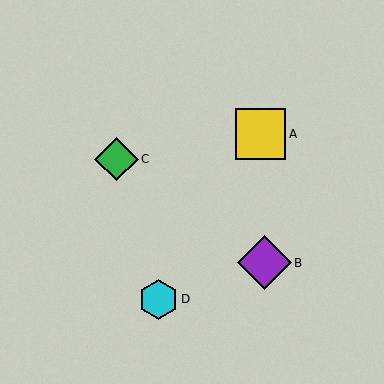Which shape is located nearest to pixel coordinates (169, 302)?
The cyan hexagon (labeled D) at (158, 299) is nearest to that location.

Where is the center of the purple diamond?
The center of the purple diamond is at (264, 263).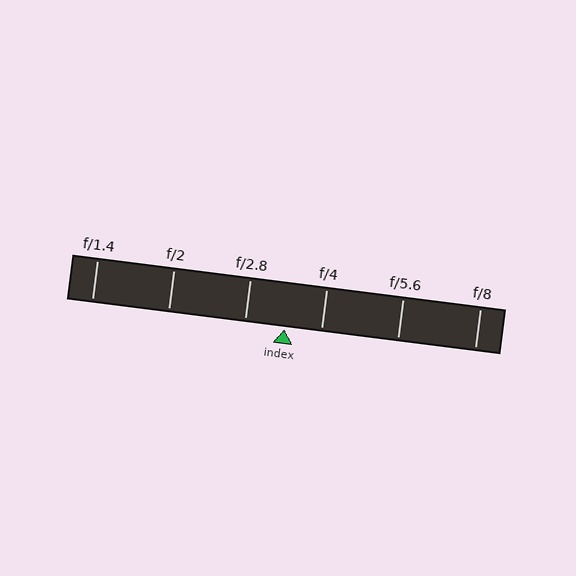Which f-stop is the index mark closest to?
The index mark is closest to f/4.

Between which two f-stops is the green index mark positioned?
The index mark is between f/2.8 and f/4.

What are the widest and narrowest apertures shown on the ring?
The widest aperture shown is f/1.4 and the narrowest is f/8.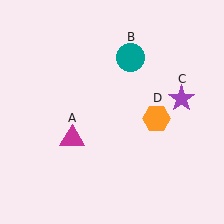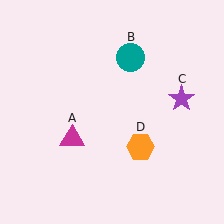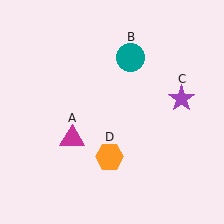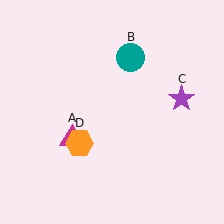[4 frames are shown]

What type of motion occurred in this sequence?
The orange hexagon (object D) rotated clockwise around the center of the scene.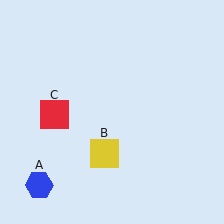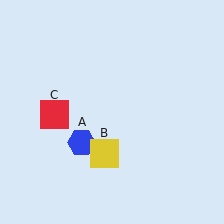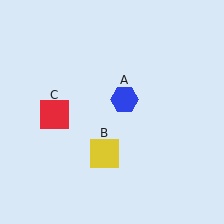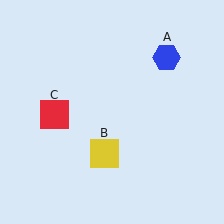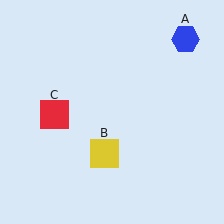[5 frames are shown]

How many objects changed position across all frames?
1 object changed position: blue hexagon (object A).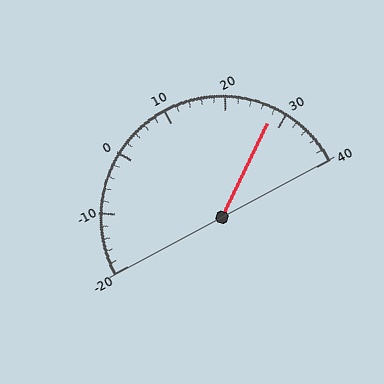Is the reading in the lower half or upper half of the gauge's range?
The reading is in the upper half of the range (-20 to 40).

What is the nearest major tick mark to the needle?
The nearest major tick mark is 30.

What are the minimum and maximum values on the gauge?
The gauge ranges from -20 to 40.